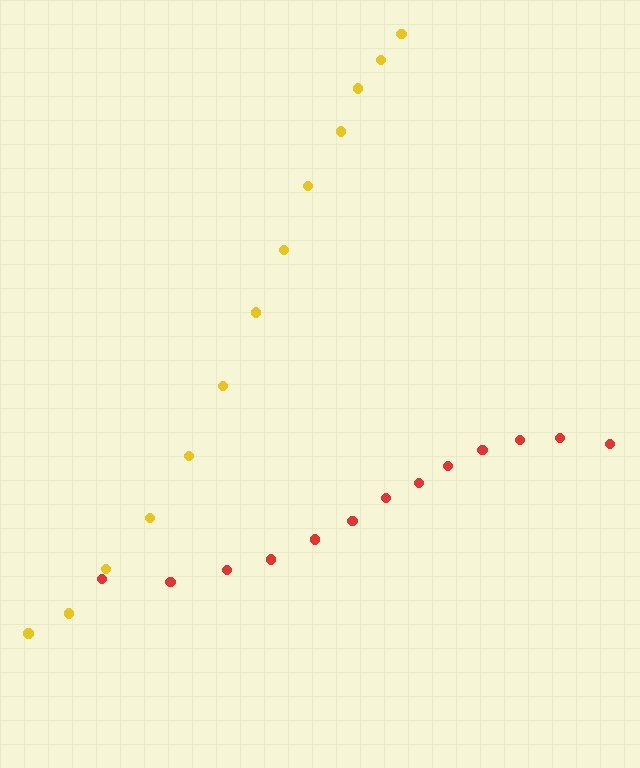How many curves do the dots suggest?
There are 2 distinct paths.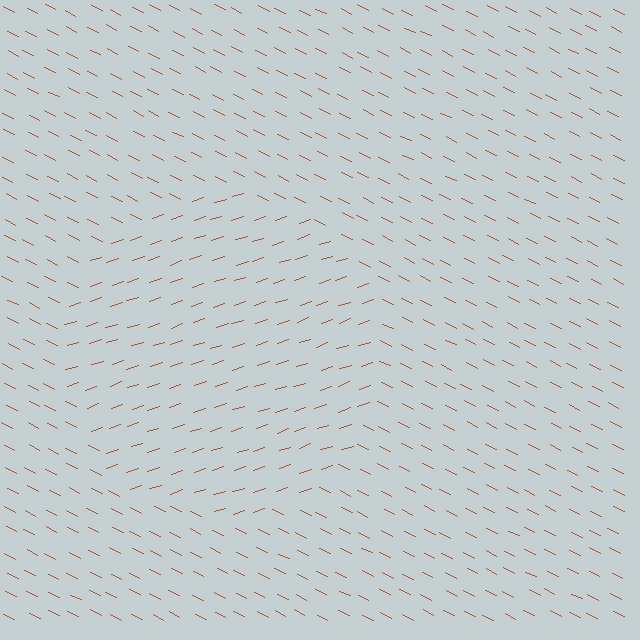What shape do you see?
I see a circle.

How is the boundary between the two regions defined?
The boundary is defined purely by a change in line orientation (approximately 45 degrees difference). All lines are the same color and thickness.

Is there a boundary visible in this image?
Yes, there is a texture boundary formed by a change in line orientation.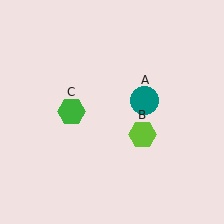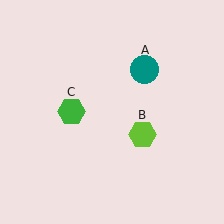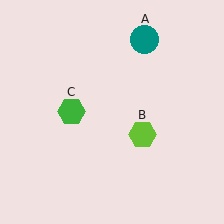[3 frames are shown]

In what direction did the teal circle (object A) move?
The teal circle (object A) moved up.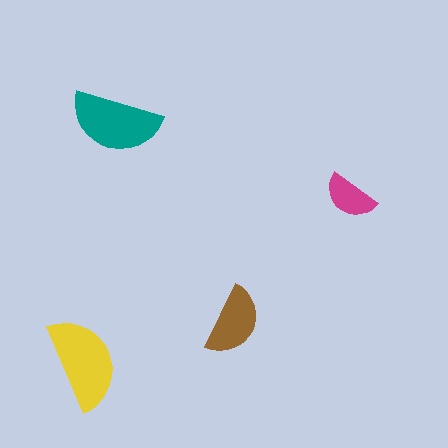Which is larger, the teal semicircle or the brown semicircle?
The teal one.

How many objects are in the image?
There are 4 objects in the image.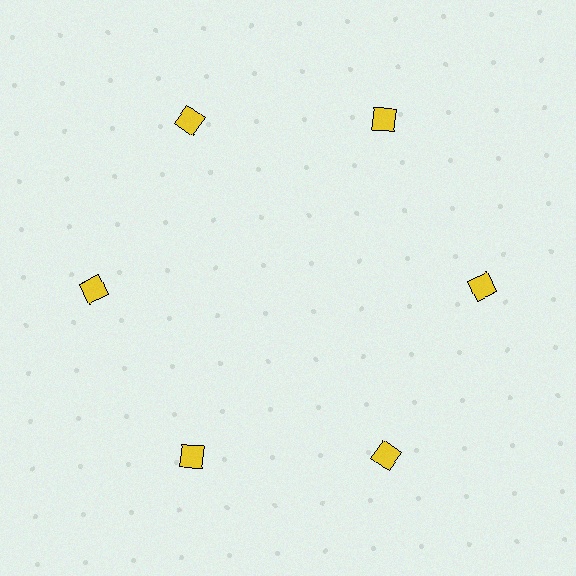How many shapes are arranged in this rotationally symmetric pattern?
There are 6 shapes, arranged in 6 groups of 1.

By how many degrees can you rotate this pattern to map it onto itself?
The pattern maps onto itself every 60 degrees of rotation.